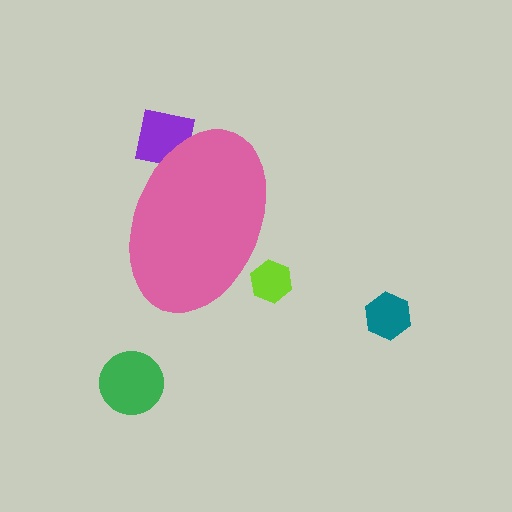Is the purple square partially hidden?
Yes, the purple square is partially hidden behind the pink ellipse.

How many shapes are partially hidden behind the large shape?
2 shapes are partially hidden.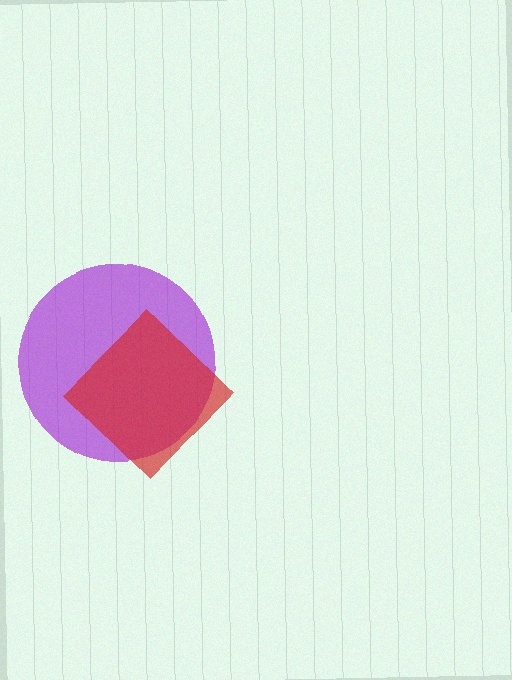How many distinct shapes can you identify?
There are 2 distinct shapes: a purple circle, a red diamond.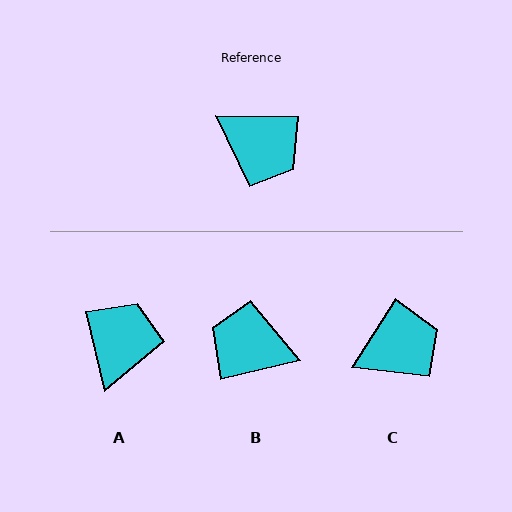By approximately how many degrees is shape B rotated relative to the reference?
Approximately 166 degrees clockwise.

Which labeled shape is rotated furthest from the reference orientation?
B, about 166 degrees away.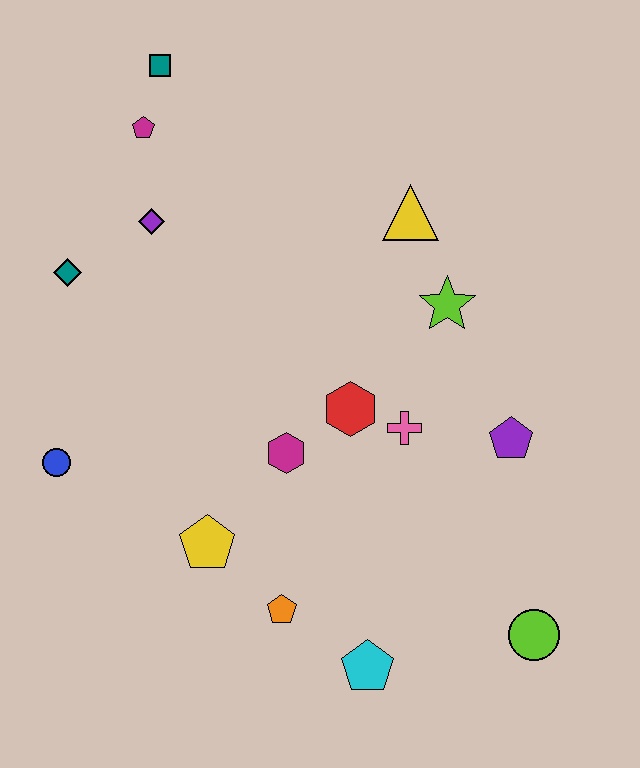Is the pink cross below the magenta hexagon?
No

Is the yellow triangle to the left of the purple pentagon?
Yes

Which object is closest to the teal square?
The magenta pentagon is closest to the teal square.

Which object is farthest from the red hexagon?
The teal square is farthest from the red hexagon.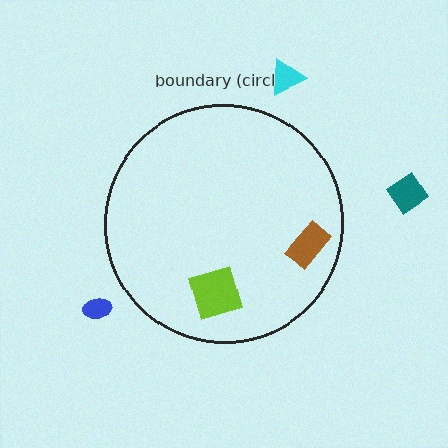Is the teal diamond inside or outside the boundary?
Outside.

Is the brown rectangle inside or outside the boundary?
Inside.